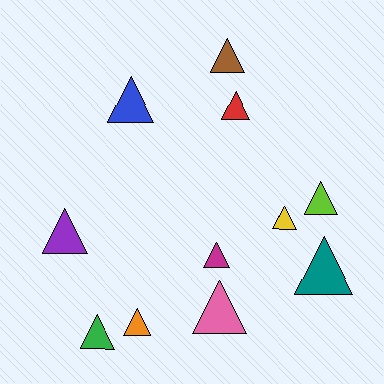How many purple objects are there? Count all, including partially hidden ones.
There is 1 purple object.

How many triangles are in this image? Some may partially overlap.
There are 11 triangles.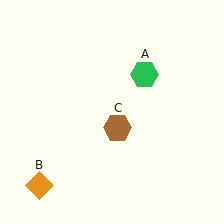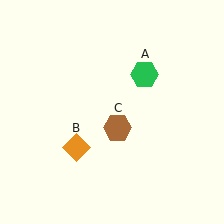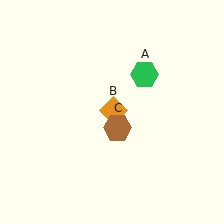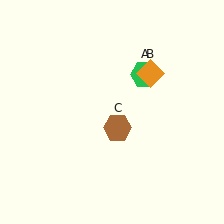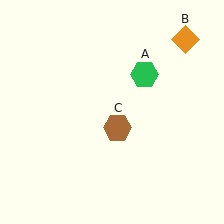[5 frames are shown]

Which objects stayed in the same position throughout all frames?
Green hexagon (object A) and brown hexagon (object C) remained stationary.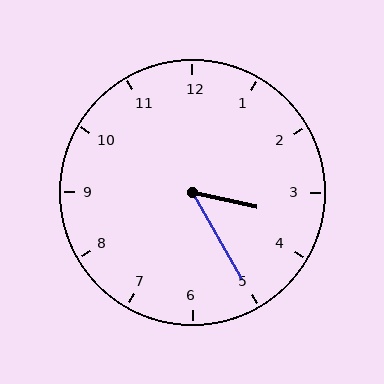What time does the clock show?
3:25.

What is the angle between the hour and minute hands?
Approximately 48 degrees.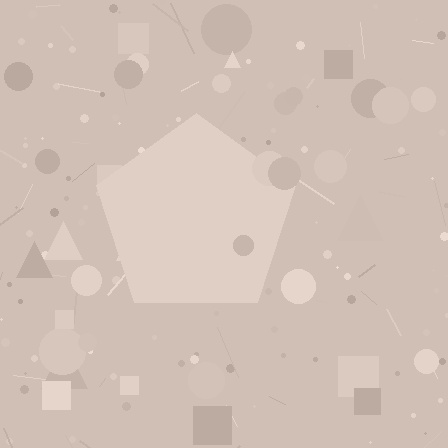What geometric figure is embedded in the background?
A pentagon is embedded in the background.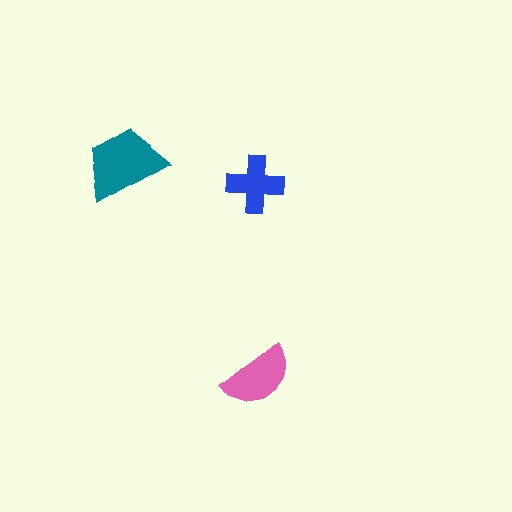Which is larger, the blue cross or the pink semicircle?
The pink semicircle.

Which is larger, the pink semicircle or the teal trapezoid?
The teal trapezoid.